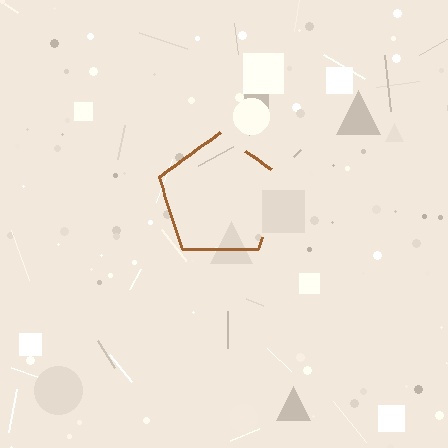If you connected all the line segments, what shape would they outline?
They would outline a pentagon.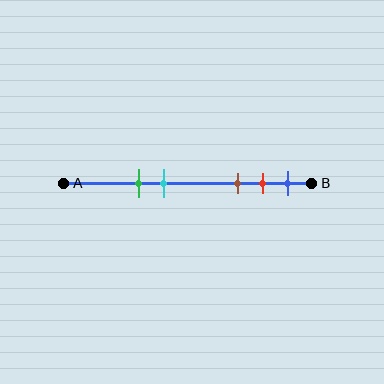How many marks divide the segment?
There are 5 marks dividing the segment.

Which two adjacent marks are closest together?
The red and blue marks are the closest adjacent pair.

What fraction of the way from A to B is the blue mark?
The blue mark is approximately 90% (0.9) of the way from A to B.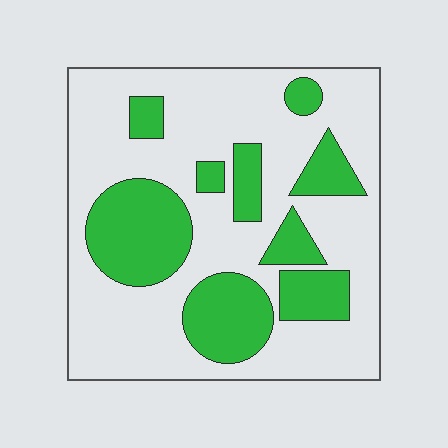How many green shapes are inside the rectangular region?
9.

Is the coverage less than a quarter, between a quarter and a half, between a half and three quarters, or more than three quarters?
Between a quarter and a half.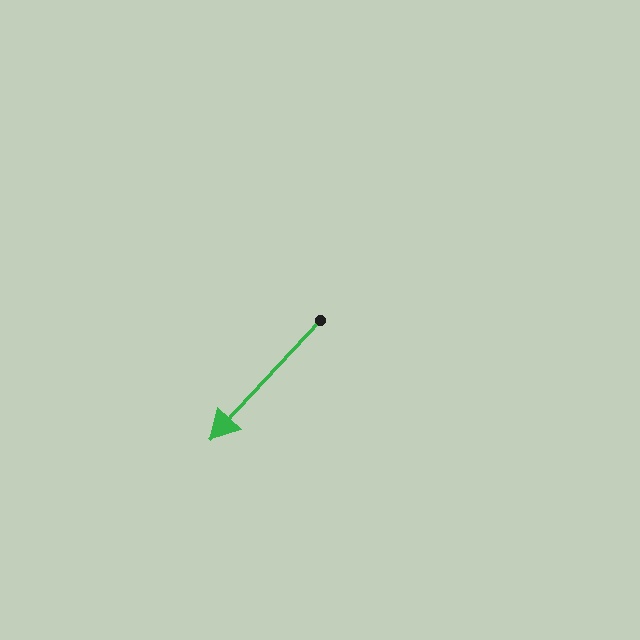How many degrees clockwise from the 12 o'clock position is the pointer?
Approximately 223 degrees.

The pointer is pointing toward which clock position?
Roughly 7 o'clock.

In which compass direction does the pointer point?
Southwest.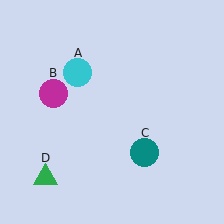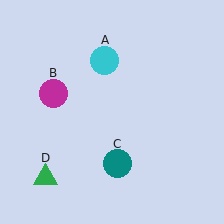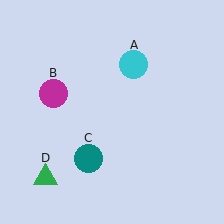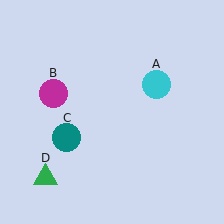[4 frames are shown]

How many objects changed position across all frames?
2 objects changed position: cyan circle (object A), teal circle (object C).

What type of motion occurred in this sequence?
The cyan circle (object A), teal circle (object C) rotated clockwise around the center of the scene.